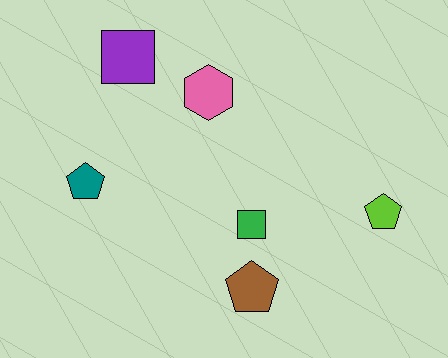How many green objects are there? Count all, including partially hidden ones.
There is 1 green object.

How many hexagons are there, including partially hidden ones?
There is 1 hexagon.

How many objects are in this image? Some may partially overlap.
There are 6 objects.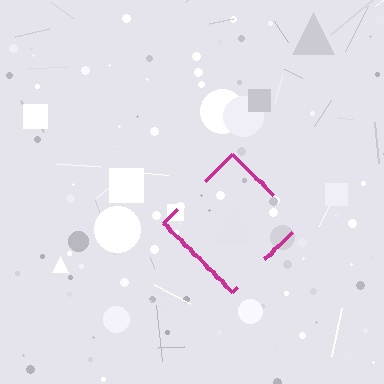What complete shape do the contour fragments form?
The contour fragments form a diamond.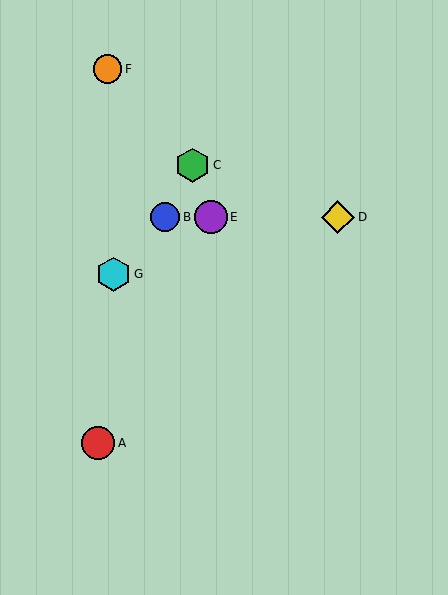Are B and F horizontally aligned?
No, B is at y≈217 and F is at y≈69.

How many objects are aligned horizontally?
3 objects (B, D, E) are aligned horizontally.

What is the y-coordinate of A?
Object A is at y≈443.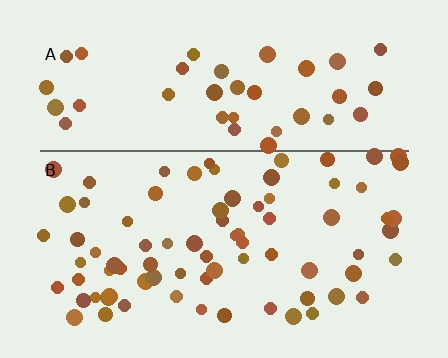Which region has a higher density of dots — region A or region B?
B (the bottom).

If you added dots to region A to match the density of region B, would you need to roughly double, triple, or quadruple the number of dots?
Approximately double.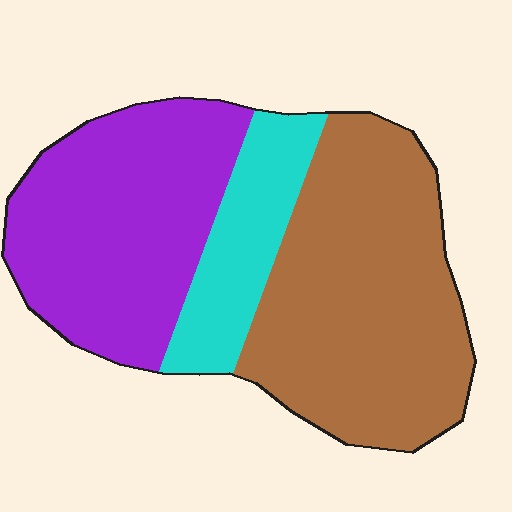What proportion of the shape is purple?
Purple covers roughly 40% of the shape.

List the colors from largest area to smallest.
From largest to smallest: brown, purple, cyan.